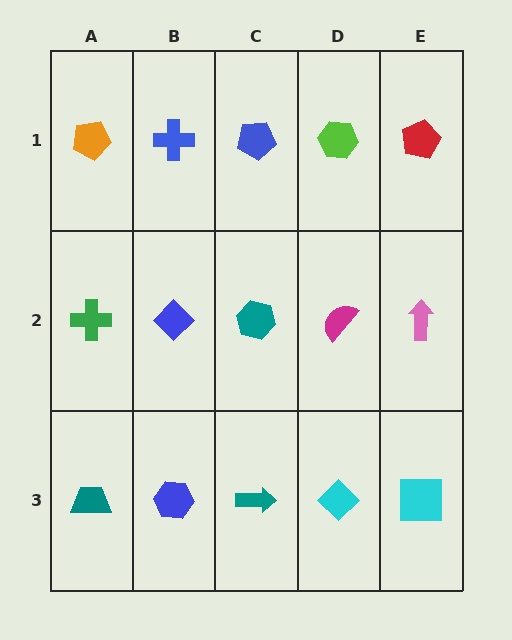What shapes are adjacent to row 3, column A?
A green cross (row 2, column A), a blue hexagon (row 3, column B).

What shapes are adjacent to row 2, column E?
A red pentagon (row 1, column E), a cyan square (row 3, column E), a magenta semicircle (row 2, column D).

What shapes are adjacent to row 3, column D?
A magenta semicircle (row 2, column D), a teal arrow (row 3, column C), a cyan square (row 3, column E).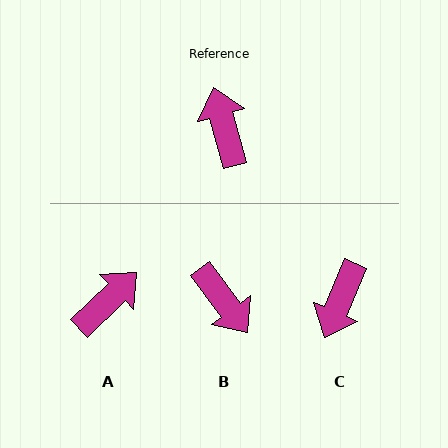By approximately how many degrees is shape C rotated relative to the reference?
Approximately 141 degrees counter-clockwise.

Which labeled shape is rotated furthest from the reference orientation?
B, about 159 degrees away.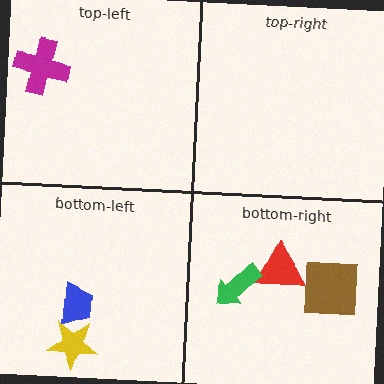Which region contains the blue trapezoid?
The bottom-left region.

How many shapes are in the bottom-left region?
2.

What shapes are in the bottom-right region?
The red triangle, the green arrow, the brown square.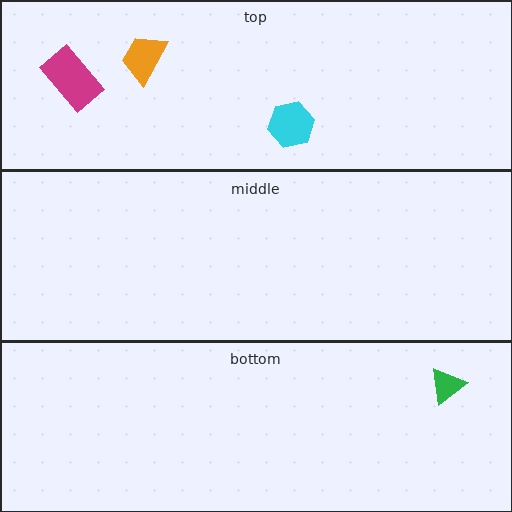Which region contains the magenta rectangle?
The top region.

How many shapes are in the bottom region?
1.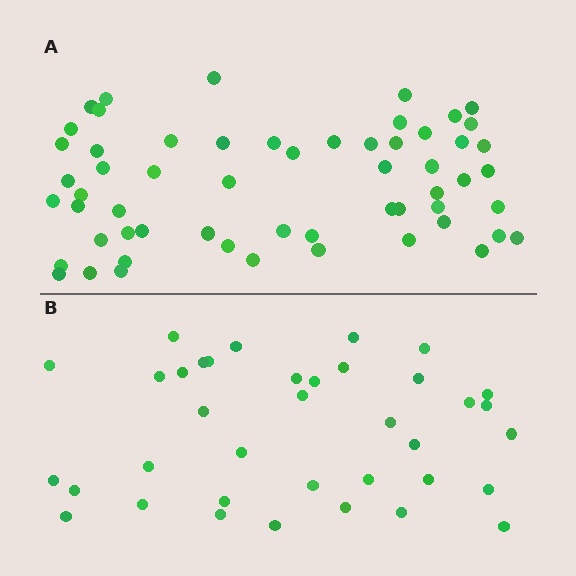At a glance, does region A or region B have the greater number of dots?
Region A (the top region) has more dots.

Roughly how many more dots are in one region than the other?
Region A has approximately 20 more dots than region B.